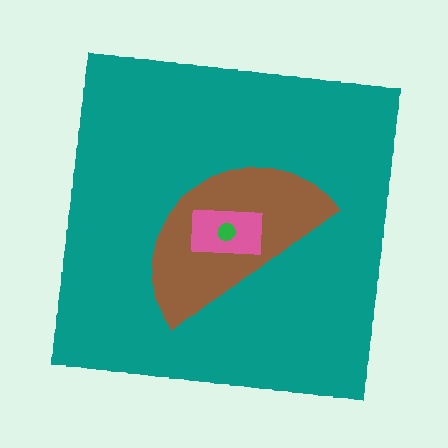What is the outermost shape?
The teal square.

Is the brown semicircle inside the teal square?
Yes.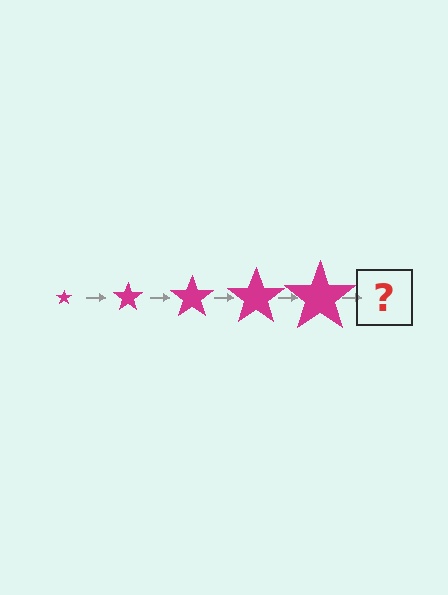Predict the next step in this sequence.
The next step is a magenta star, larger than the previous one.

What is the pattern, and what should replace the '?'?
The pattern is that the star gets progressively larger each step. The '?' should be a magenta star, larger than the previous one.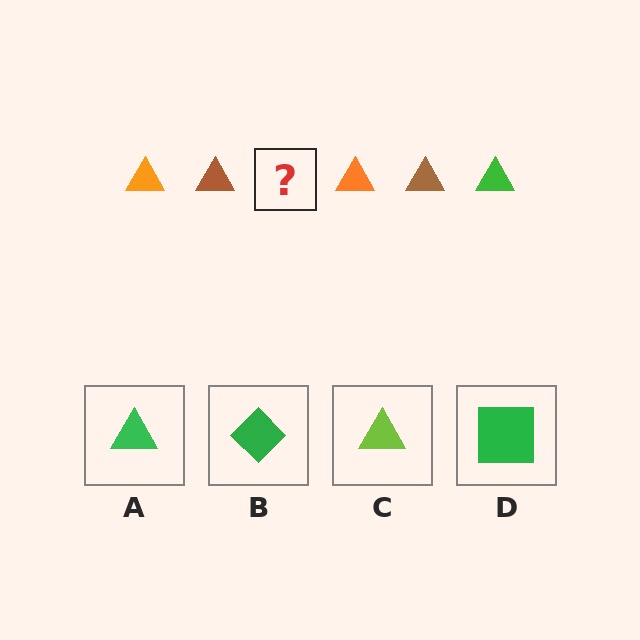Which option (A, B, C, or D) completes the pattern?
A.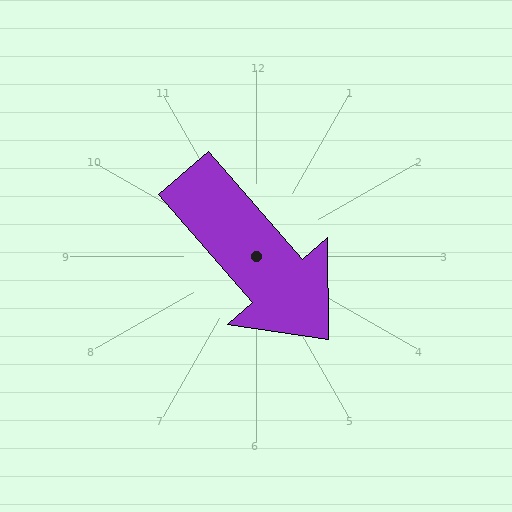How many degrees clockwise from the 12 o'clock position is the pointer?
Approximately 139 degrees.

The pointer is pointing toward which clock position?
Roughly 5 o'clock.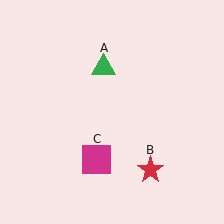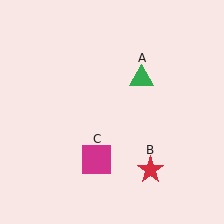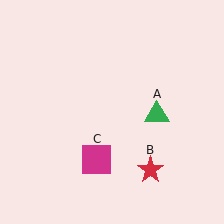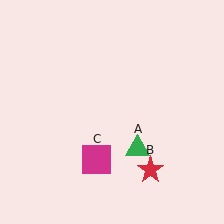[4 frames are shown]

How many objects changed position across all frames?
1 object changed position: green triangle (object A).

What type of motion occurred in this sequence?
The green triangle (object A) rotated clockwise around the center of the scene.